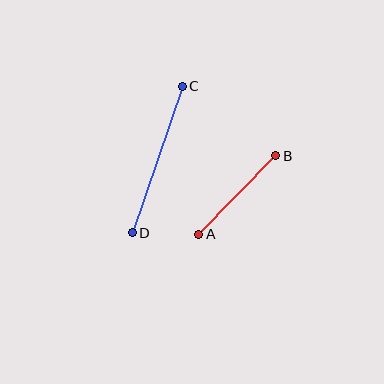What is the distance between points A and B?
The distance is approximately 110 pixels.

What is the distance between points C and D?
The distance is approximately 155 pixels.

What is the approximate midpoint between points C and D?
The midpoint is at approximately (157, 160) pixels.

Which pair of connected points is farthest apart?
Points C and D are farthest apart.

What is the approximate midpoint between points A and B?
The midpoint is at approximately (237, 195) pixels.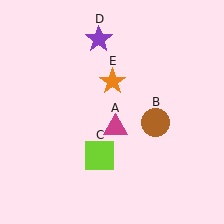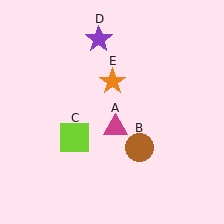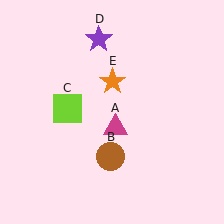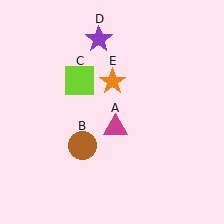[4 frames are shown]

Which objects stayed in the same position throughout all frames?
Magenta triangle (object A) and purple star (object D) and orange star (object E) remained stationary.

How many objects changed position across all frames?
2 objects changed position: brown circle (object B), lime square (object C).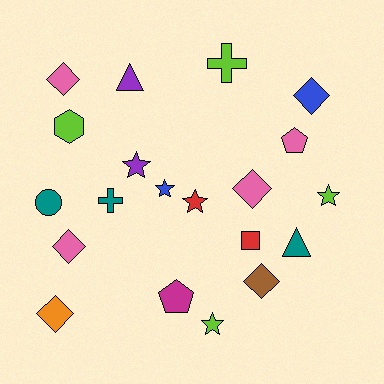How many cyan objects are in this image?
There are no cyan objects.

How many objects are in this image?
There are 20 objects.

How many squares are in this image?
There is 1 square.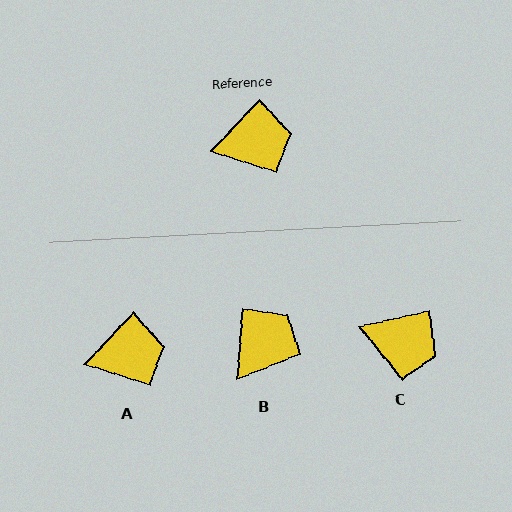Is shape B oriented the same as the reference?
No, it is off by about 39 degrees.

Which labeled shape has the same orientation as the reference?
A.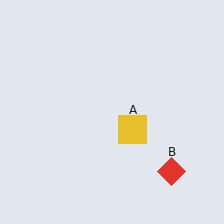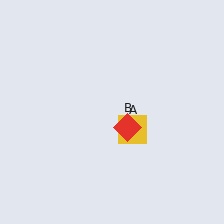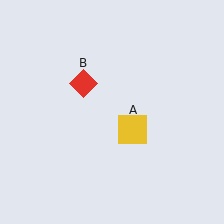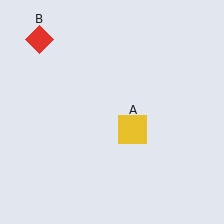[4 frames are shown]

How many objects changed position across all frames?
1 object changed position: red diamond (object B).